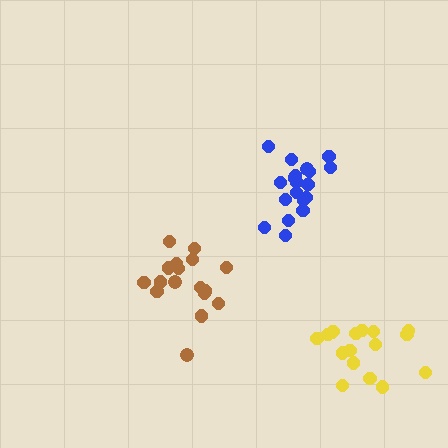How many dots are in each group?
Group 1: 17 dots, Group 2: 19 dots, Group 3: 17 dots (53 total).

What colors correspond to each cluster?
The clusters are colored: brown, blue, yellow.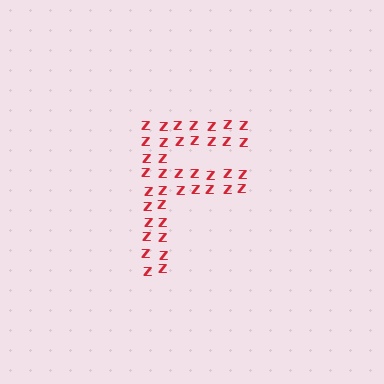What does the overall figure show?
The overall figure shows the letter F.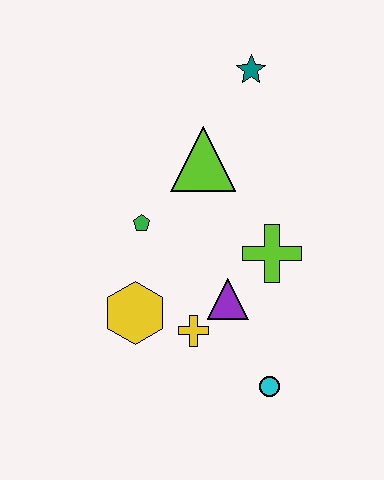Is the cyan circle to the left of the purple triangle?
No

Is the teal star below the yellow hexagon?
No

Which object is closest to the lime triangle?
The green pentagon is closest to the lime triangle.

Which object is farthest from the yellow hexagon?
The teal star is farthest from the yellow hexagon.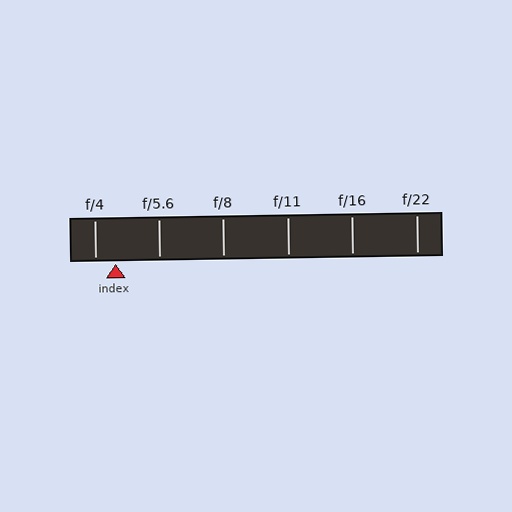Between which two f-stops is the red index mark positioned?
The index mark is between f/4 and f/5.6.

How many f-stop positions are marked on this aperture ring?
There are 6 f-stop positions marked.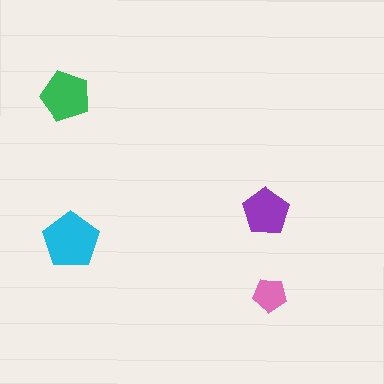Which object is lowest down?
The pink pentagon is bottommost.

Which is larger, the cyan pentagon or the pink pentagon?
The cyan one.